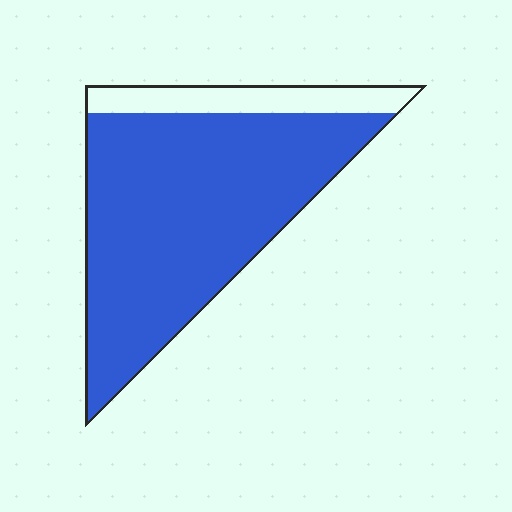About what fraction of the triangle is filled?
About five sixths (5/6).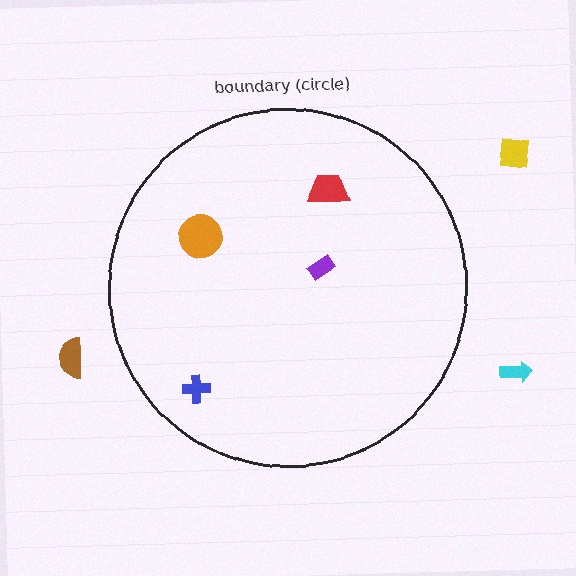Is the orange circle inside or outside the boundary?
Inside.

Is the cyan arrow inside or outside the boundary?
Outside.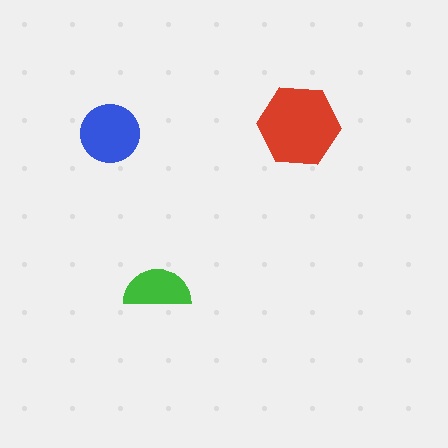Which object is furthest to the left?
The blue circle is leftmost.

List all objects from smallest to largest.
The green semicircle, the blue circle, the red hexagon.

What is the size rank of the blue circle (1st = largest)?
2nd.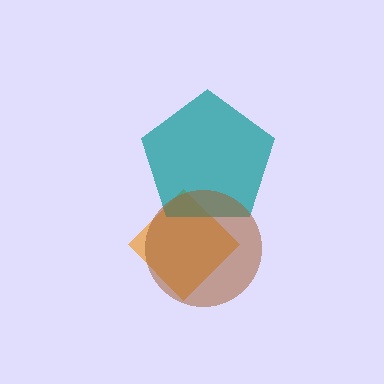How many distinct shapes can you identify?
There are 3 distinct shapes: an orange diamond, a teal pentagon, a brown circle.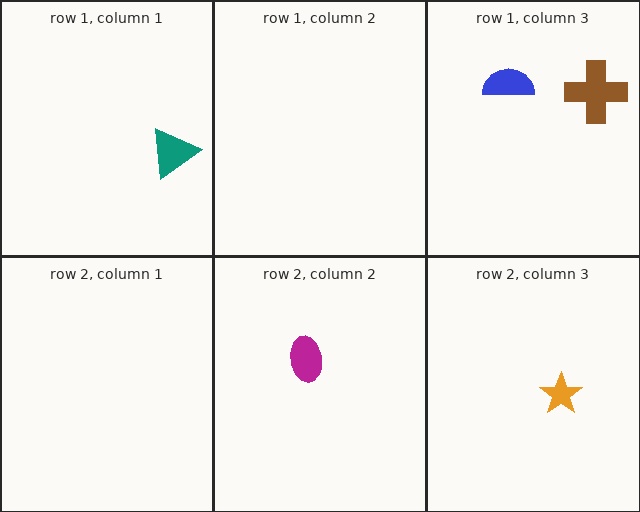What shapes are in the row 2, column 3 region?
The orange star.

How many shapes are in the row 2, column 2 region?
1.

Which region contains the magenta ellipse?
The row 2, column 2 region.